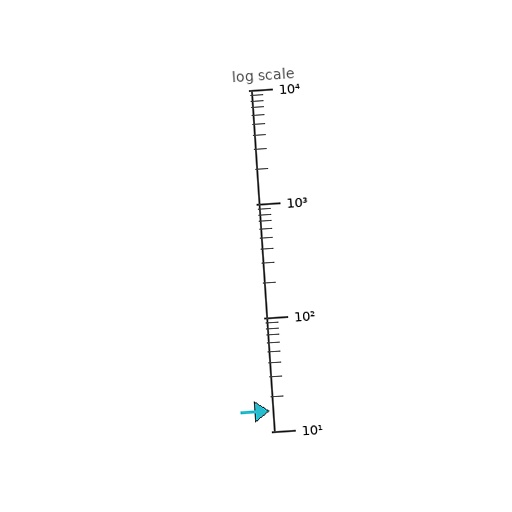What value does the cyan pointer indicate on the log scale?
The pointer indicates approximately 15.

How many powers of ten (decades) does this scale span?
The scale spans 3 decades, from 10 to 10000.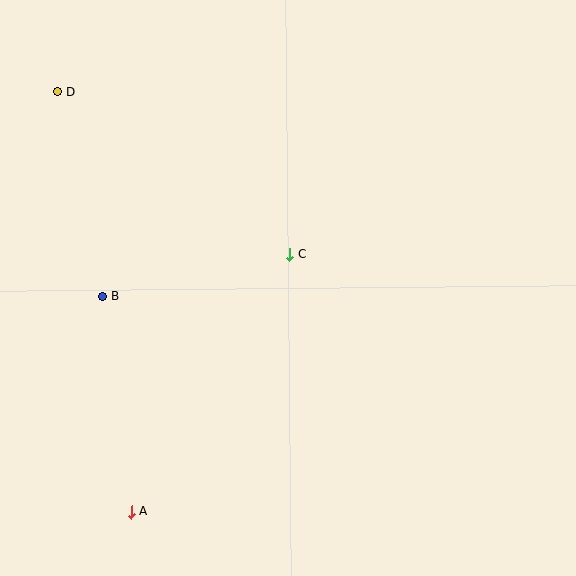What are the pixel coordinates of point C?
Point C is at (290, 254).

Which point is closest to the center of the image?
Point C at (290, 254) is closest to the center.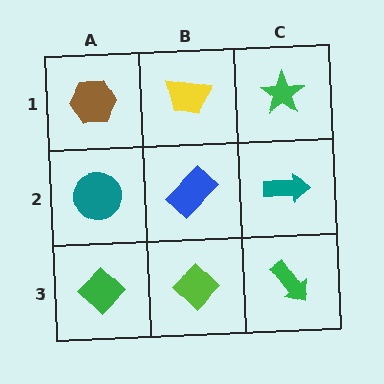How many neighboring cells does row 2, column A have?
3.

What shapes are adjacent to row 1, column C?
A teal arrow (row 2, column C), a yellow trapezoid (row 1, column B).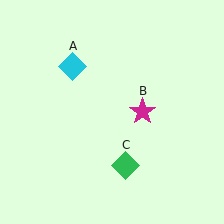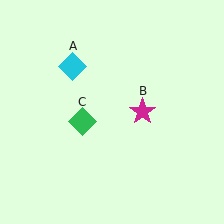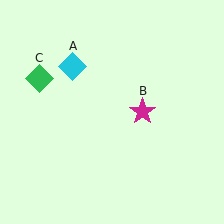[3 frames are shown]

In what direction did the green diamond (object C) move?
The green diamond (object C) moved up and to the left.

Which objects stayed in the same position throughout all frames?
Cyan diamond (object A) and magenta star (object B) remained stationary.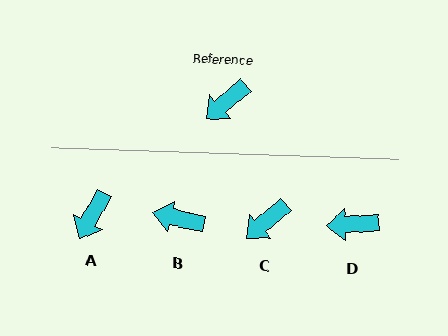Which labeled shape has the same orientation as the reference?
C.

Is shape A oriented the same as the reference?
No, it is off by about 21 degrees.